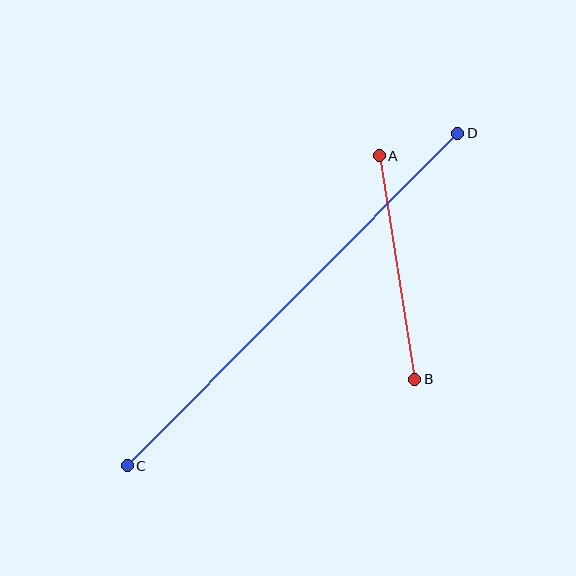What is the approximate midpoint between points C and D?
The midpoint is at approximately (292, 300) pixels.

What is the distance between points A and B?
The distance is approximately 226 pixels.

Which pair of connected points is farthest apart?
Points C and D are farthest apart.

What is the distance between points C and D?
The distance is approximately 469 pixels.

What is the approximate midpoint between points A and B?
The midpoint is at approximately (397, 268) pixels.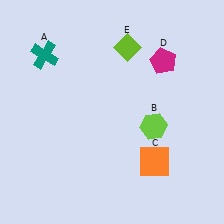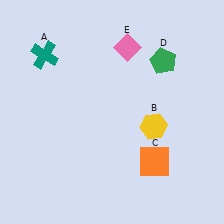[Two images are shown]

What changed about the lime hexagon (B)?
In Image 1, B is lime. In Image 2, it changed to yellow.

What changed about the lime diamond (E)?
In Image 1, E is lime. In Image 2, it changed to pink.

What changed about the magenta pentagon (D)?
In Image 1, D is magenta. In Image 2, it changed to green.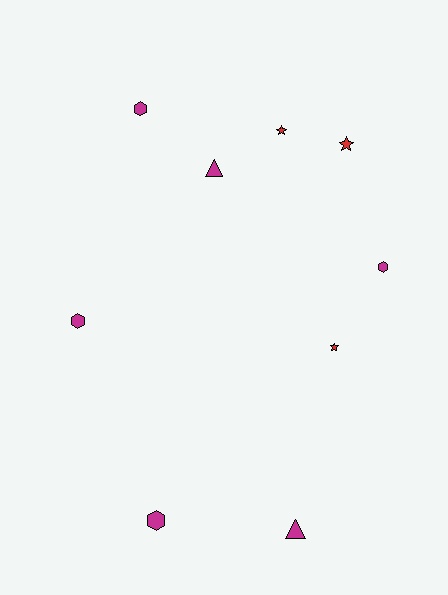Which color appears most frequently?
Magenta, with 6 objects.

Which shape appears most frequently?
Hexagon, with 4 objects.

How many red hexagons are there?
There are no red hexagons.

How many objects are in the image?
There are 9 objects.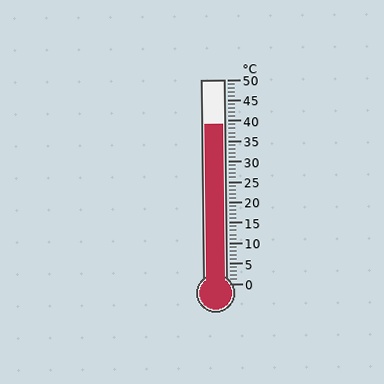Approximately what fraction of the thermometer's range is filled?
The thermometer is filled to approximately 80% of its range.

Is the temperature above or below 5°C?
The temperature is above 5°C.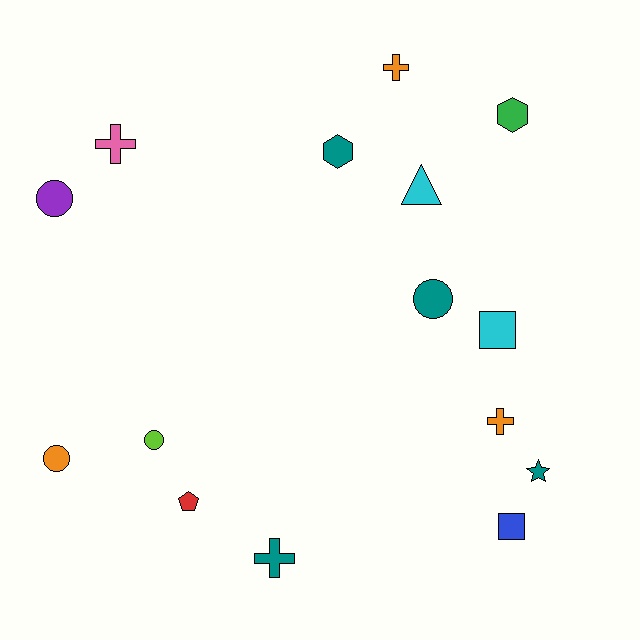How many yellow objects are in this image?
There are no yellow objects.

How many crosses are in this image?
There are 4 crosses.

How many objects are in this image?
There are 15 objects.